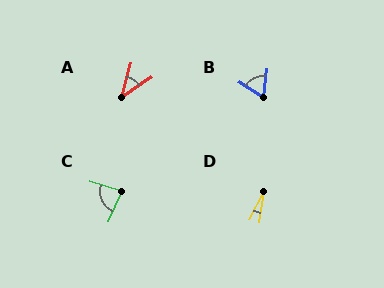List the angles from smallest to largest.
D (19°), A (41°), B (64°), C (83°).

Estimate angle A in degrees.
Approximately 41 degrees.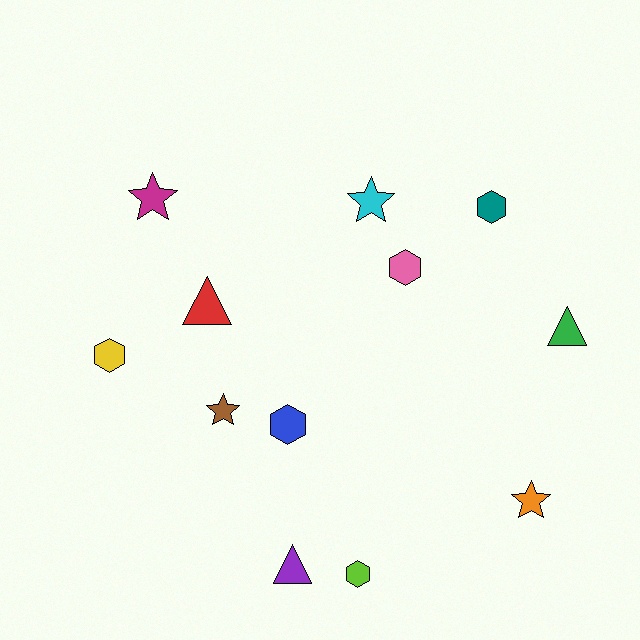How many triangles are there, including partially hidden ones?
There are 3 triangles.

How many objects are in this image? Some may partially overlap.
There are 12 objects.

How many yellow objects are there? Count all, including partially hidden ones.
There is 1 yellow object.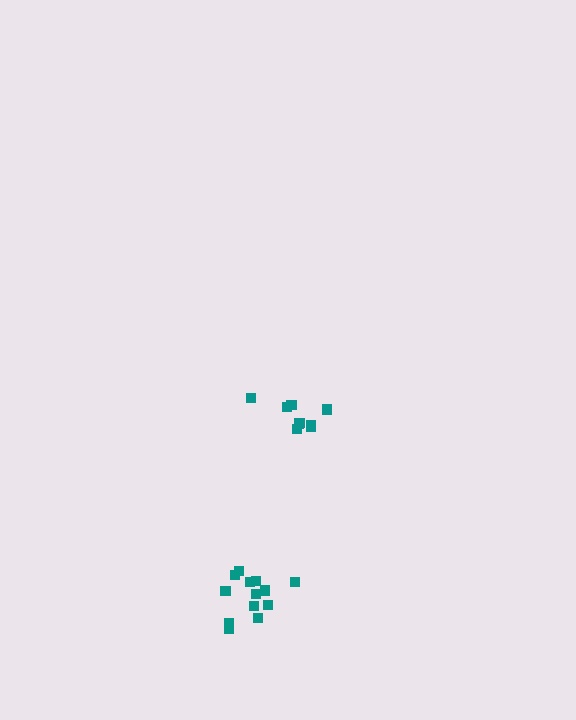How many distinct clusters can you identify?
There are 2 distinct clusters.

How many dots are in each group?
Group 1: 13 dots, Group 2: 9 dots (22 total).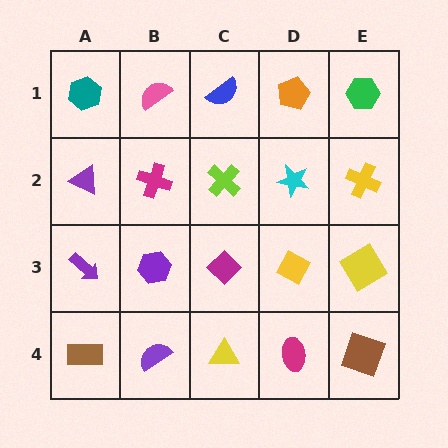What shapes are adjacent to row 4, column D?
A yellow diamond (row 3, column D), a yellow triangle (row 4, column C), a brown square (row 4, column E).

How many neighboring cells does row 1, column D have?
3.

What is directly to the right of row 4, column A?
A purple semicircle.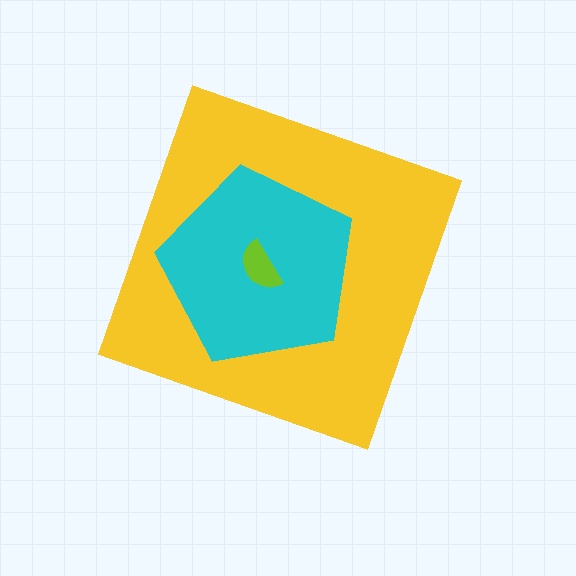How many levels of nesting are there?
3.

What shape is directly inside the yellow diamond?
The cyan pentagon.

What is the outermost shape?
The yellow diamond.